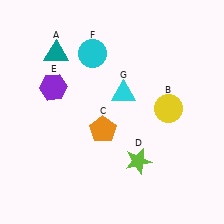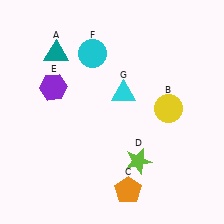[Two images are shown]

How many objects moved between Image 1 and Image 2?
1 object moved between the two images.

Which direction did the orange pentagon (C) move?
The orange pentagon (C) moved down.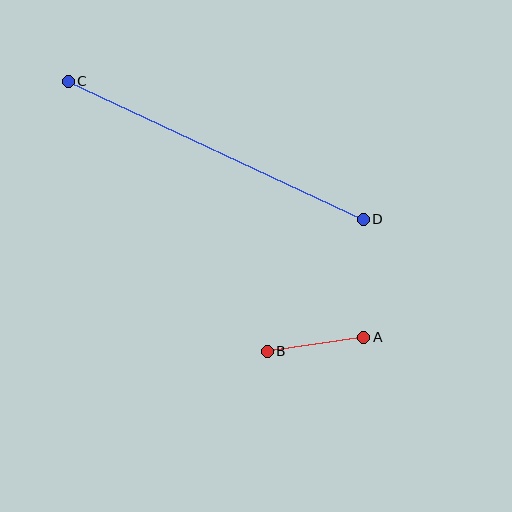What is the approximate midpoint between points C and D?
The midpoint is at approximately (216, 150) pixels.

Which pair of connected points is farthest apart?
Points C and D are farthest apart.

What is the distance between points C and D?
The distance is approximately 325 pixels.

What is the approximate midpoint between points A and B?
The midpoint is at approximately (315, 344) pixels.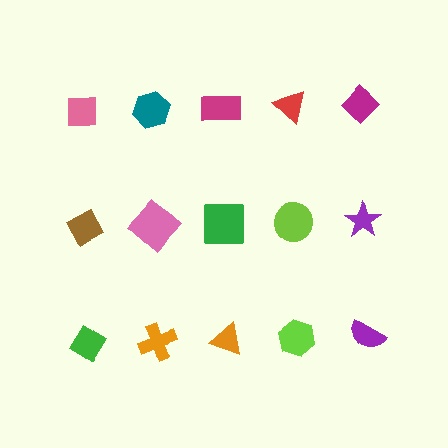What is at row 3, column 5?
A purple semicircle.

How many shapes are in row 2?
5 shapes.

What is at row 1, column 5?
A magenta diamond.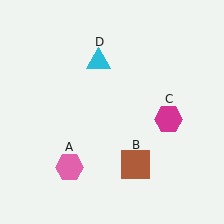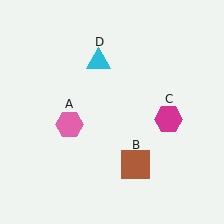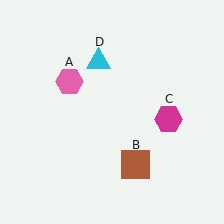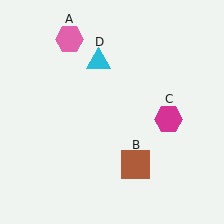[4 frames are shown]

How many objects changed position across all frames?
1 object changed position: pink hexagon (object A).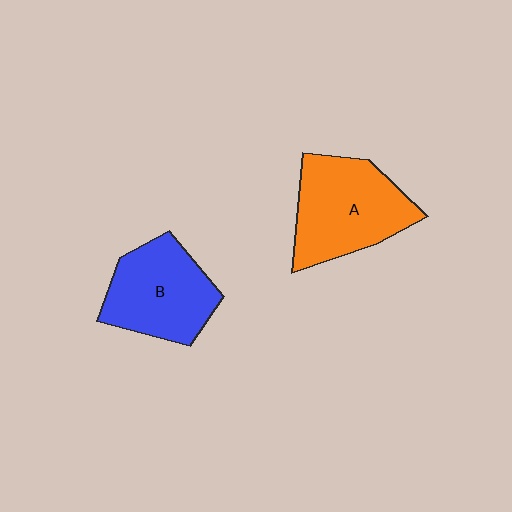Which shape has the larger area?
Shape A (orange).